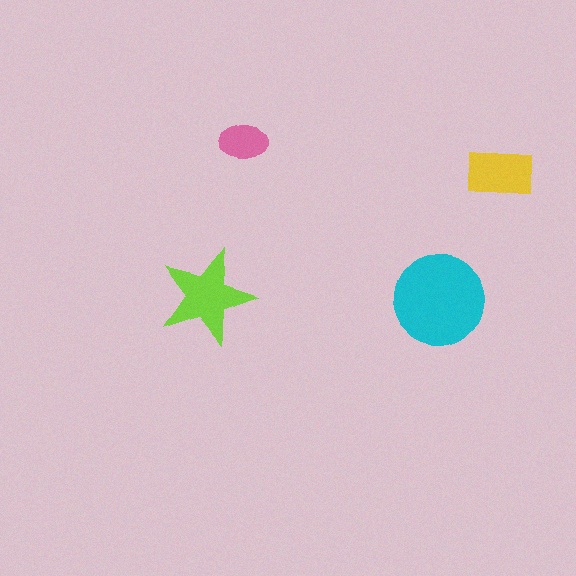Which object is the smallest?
The pink ellipse.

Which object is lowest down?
The lime star is bottommost.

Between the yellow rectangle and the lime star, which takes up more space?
The lime star.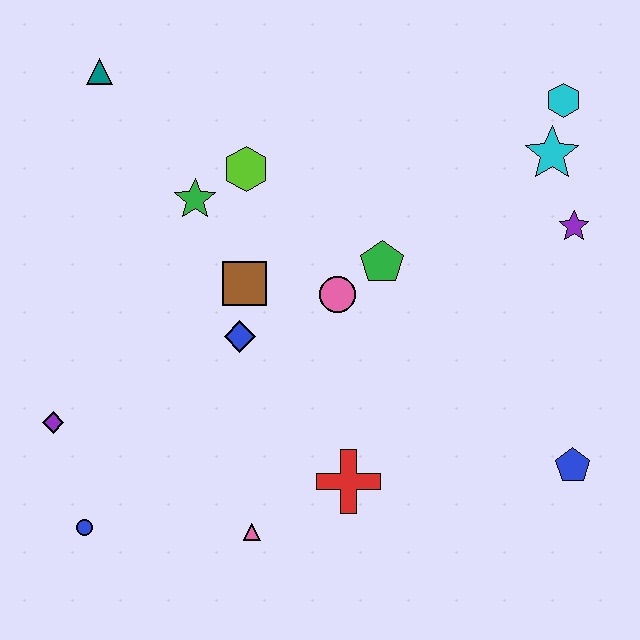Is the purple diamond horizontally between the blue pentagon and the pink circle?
No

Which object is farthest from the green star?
The blue pentagon is farthest from the green star.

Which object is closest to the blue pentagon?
The red cross is closest to the blue pentagon.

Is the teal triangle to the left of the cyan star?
Yes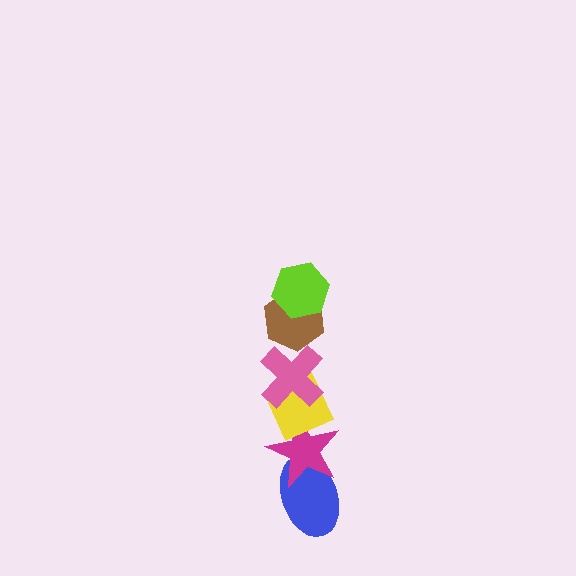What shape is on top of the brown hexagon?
The lime hexagon is on top of the brown hexagon.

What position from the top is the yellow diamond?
The yellow diamond is 4th from the top.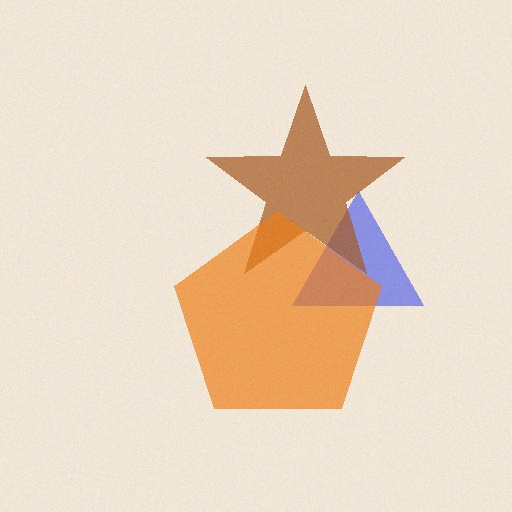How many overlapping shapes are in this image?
There are 3 overlapping shapes in the image.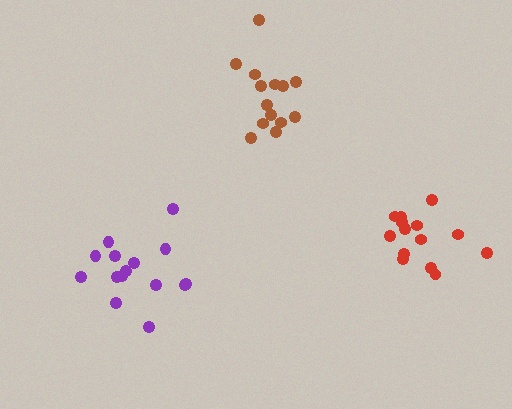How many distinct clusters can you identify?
There are 3 distinct clusters.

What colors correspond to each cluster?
The clusters are colored: red, brown, purple.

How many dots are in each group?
Group 1: 14 dots, Group 2: 14 dots, Group 3: 15 dots (43 total).